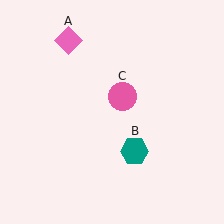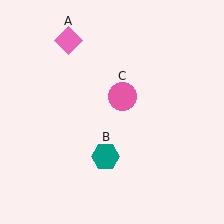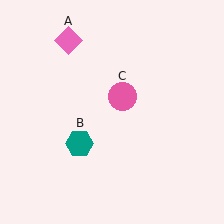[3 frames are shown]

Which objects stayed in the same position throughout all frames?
Pink diamond (object A) and pink circle (object C) remained stationary.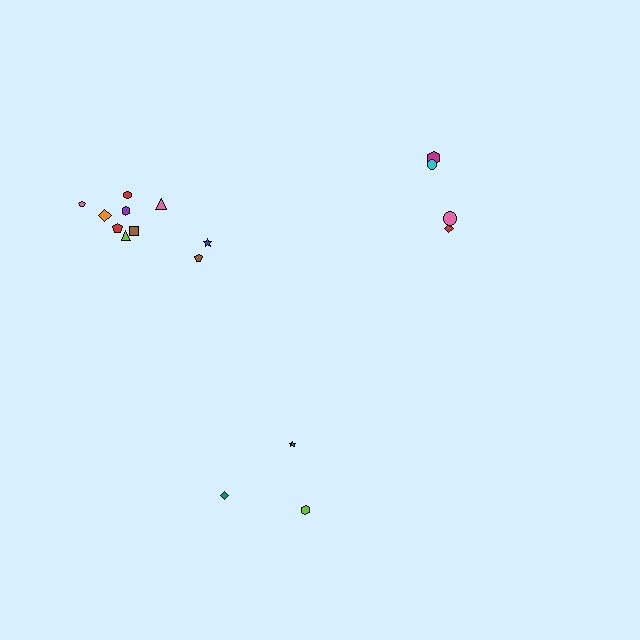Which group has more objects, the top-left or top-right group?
The top-left group.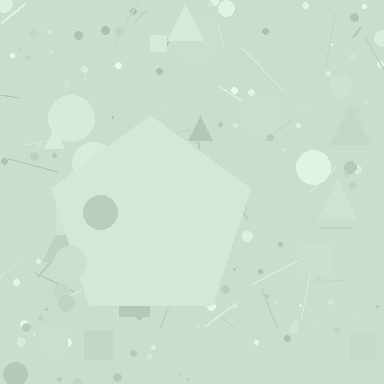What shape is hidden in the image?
A pentagon is hidden in the image.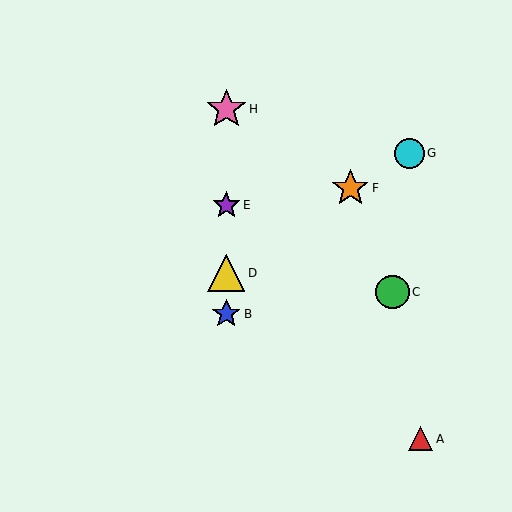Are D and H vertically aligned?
Yes, both are at x≈226.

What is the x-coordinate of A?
Object A is at x≈421.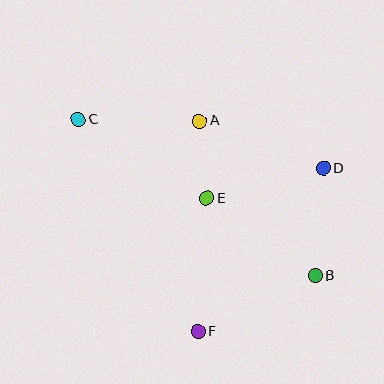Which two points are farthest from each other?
Points B and C are farthest from each other.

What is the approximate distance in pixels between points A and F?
The distance between A and F is approximately 211 pixels.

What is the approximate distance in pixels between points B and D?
The distance between B and D is approximately 108 pixels.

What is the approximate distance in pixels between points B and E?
The distance between B and E is approximately 133 pixels.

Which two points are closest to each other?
Points A and E are closest to each other.